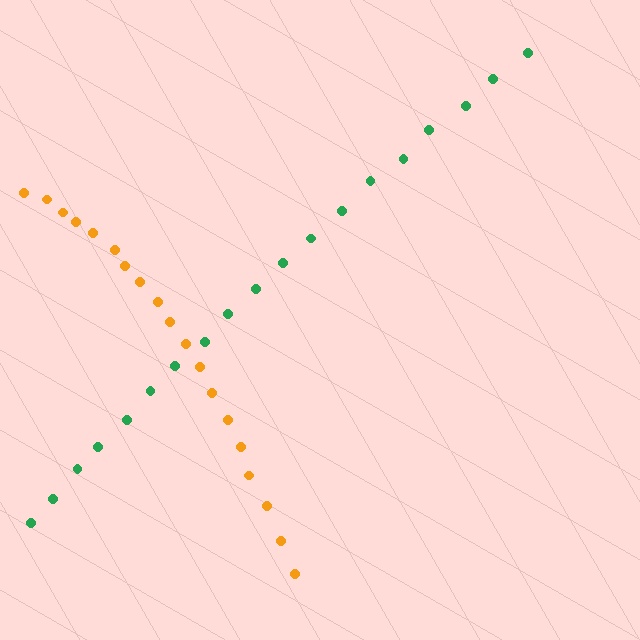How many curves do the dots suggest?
There are 2 distinct paths.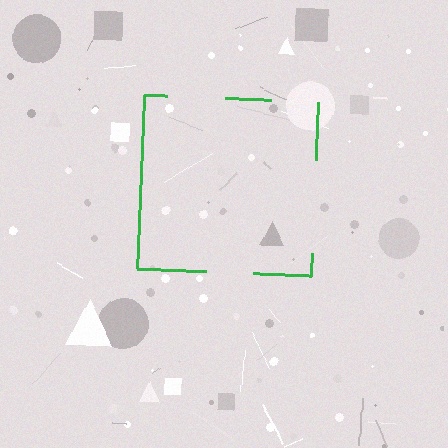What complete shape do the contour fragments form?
The contour fragments form a square.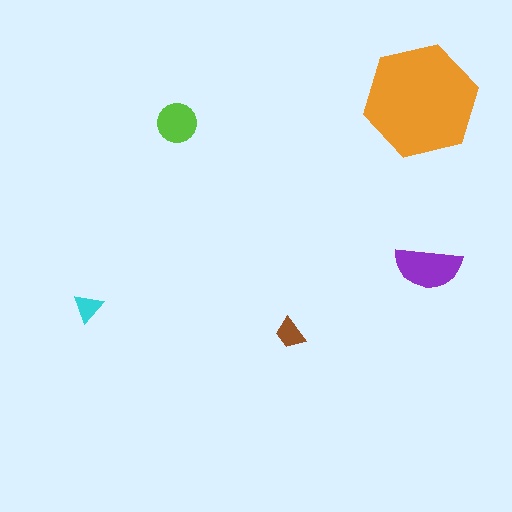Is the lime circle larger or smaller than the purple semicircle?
Smaller.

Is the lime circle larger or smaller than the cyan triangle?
Larger.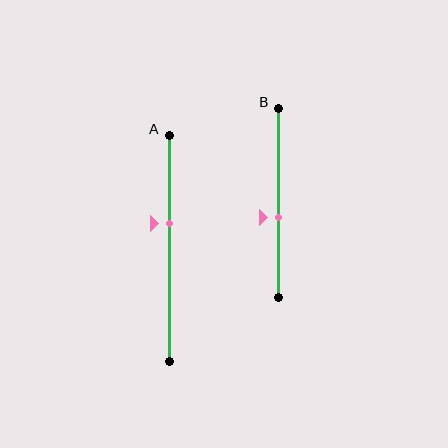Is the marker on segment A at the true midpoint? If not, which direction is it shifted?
No, the marker on segment A is shifted upward by about 11% of the segment length.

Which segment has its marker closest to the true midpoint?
Segment B has its marker closest to the true midpoint.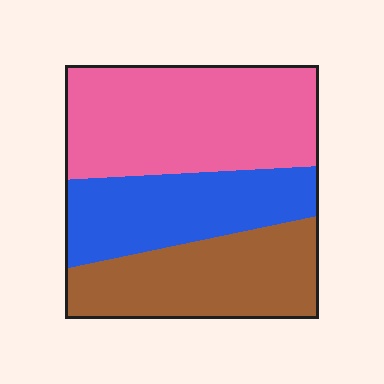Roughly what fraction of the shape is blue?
Blue takes up between a sixth and a third of the shape.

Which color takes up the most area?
Pink, at roughly 40%.